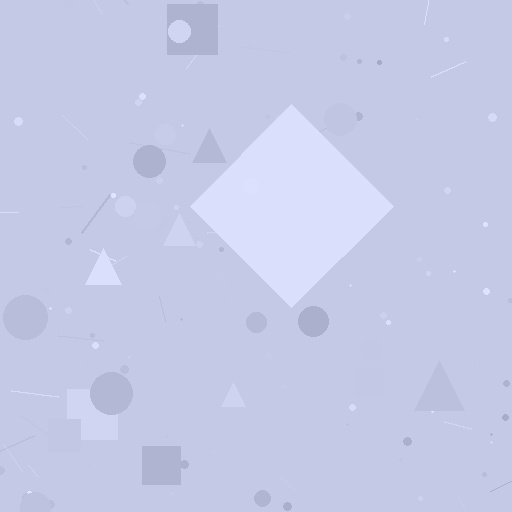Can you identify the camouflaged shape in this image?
The camouflaged shape is a diamond.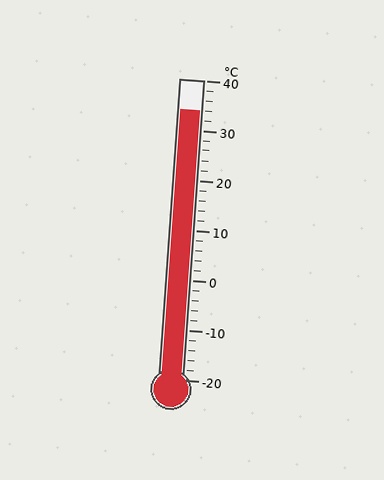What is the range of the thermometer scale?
The thermometer scale ranges from -20°C to 40°C.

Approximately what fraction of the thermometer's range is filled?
The thermometer is filled to approximately 90% of its range.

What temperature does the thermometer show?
The thermometer shows approximately 34°C.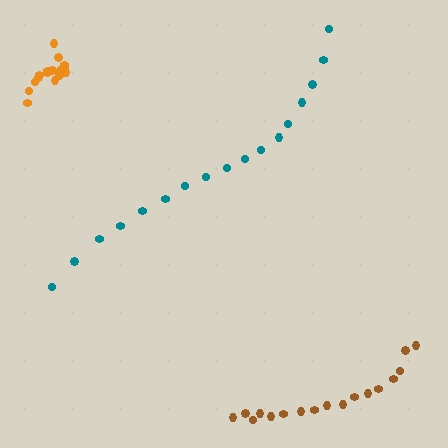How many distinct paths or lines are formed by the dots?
There are 3 distinct paths.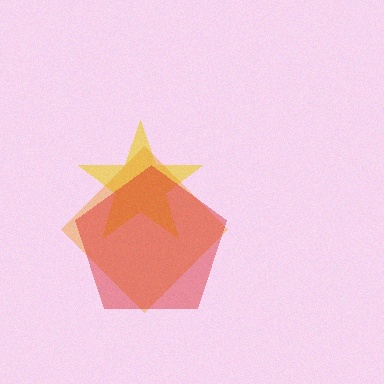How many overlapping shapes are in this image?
There are 3 overlapping shapes in the image.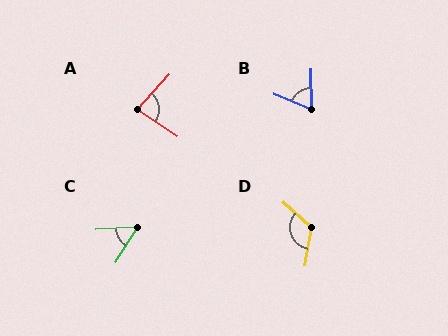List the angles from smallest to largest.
C (54°), B (67°), A (82°), D (121°).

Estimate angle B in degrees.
Approximately 67 degrees.